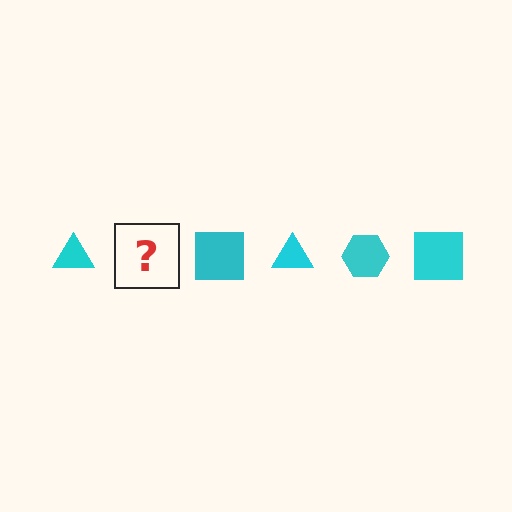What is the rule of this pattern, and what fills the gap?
The rule is that the pattern cycles through triangle, hexagon, square shapes in cyan. The gap should be filled with a cyan hexagon.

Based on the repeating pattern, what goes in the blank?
The blank should be a cyan hexagon.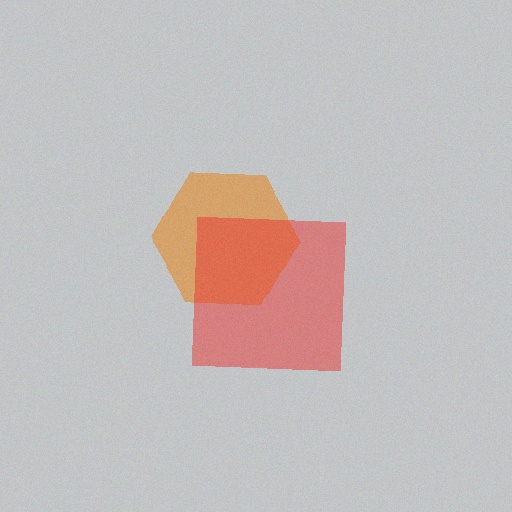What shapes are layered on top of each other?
The layered shapes are: an orange hexagon, a red square.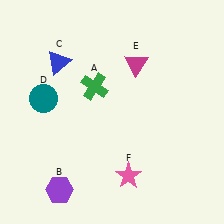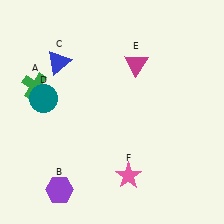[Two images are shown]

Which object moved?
The green cross (A) moved left.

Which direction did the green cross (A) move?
The green cross (A) moved left.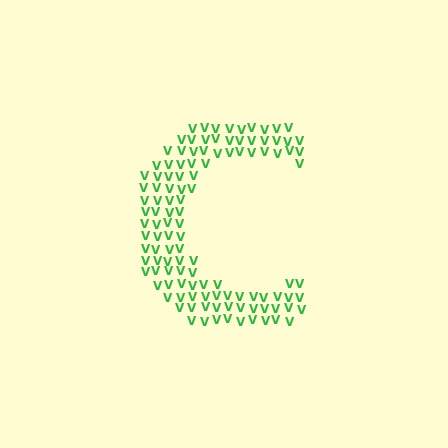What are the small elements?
The small elements are letter V's.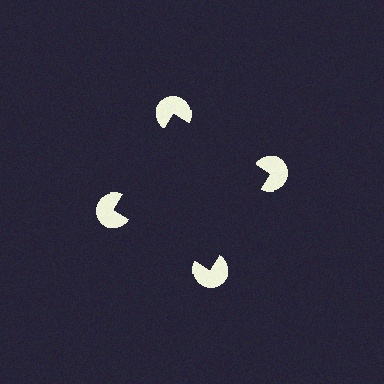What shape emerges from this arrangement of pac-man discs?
An illusory square — its edges are inferred from the aligned wedge cuts in the pac-man discs, not physically drawn.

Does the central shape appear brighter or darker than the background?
It typically appears slightly darker than the background, even though no actual brightness change is drawn.